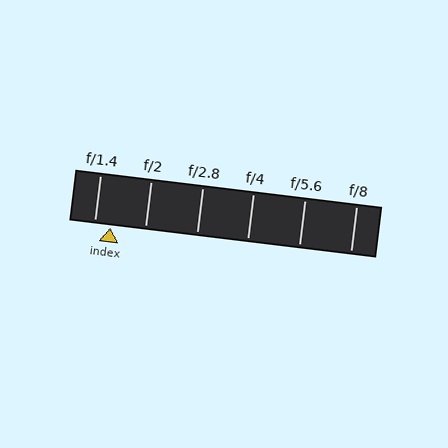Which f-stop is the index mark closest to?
The index mark is closest to f/1.4.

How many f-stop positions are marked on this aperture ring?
There are 6 f-stop positions marked.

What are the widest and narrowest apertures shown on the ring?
The widest aperture shown is f/1.4 and the narrowest is f/8.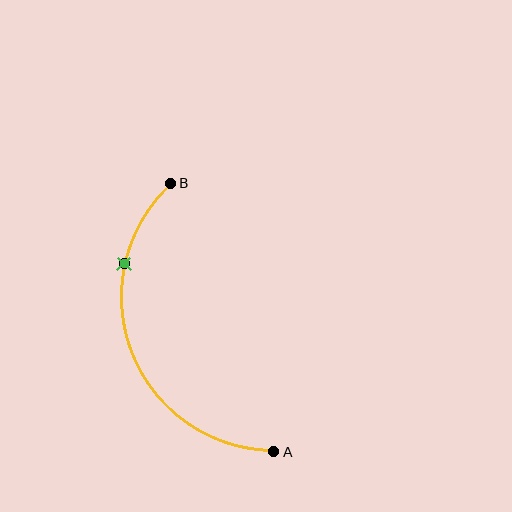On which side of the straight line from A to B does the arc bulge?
The arc bulges to the left of the straight line connecting A and B.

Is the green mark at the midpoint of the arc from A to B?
No. The green mark lies on the arc but is closer to endpoint B. The arc midpoint would be at the point on the curve equidistant along the arc from both A and B.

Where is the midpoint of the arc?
The arc midpoint is the point on the curve farthest from the straight line joining A and B. It sits to the left of that line.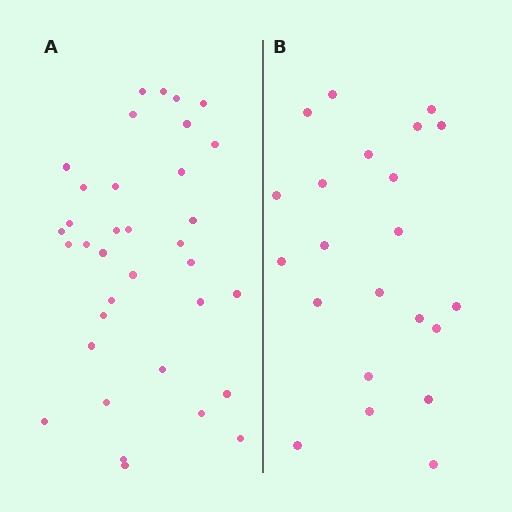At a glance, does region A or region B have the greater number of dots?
Region A (the left region) has more dots.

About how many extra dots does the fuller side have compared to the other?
Region A has approximately 15 more dots than region B.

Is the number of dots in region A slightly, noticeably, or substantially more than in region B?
Region A has substantially more. The ratio is roughly 1.6 to 1.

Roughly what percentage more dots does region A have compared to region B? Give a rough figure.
About 60% more.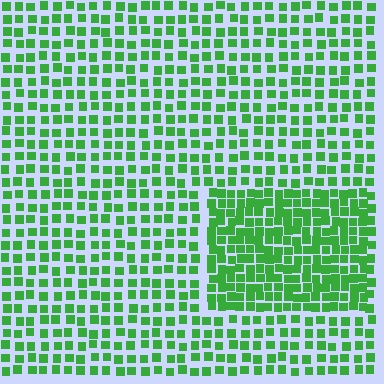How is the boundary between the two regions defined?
The boundary is defined by a change in element density (approximately 1.8x ratio). All elements are the same color, size, and shape.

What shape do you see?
I see a rectangle.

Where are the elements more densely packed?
The elements are more densely packed inside the rectangle boundary.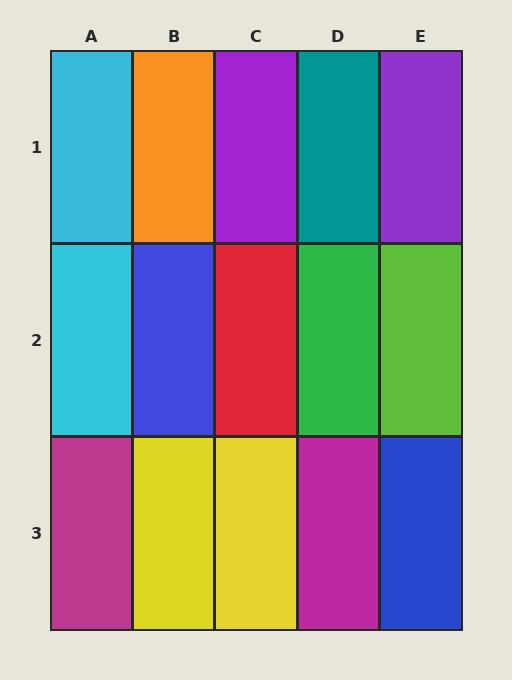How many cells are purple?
2 cells are purple.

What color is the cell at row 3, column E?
Blue.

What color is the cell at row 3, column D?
Magenta.